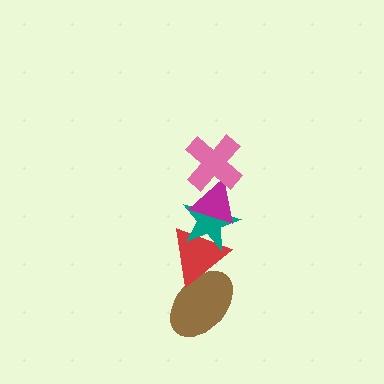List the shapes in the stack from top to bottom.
From top to bottom: the pink cross, the magenta triangle, the teal star, the red triangle, the brown ellipse.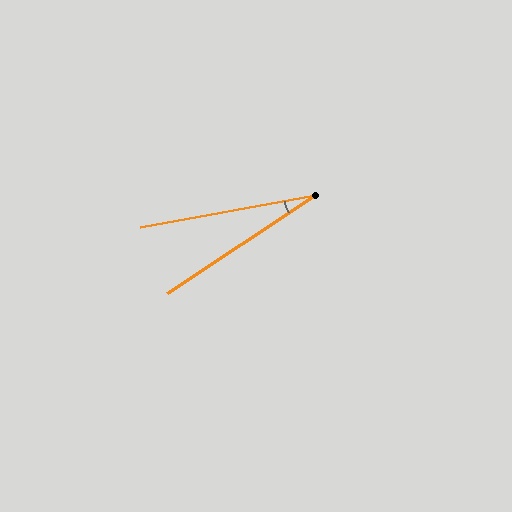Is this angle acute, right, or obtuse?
It is acute.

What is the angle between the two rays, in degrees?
Approximately 23 degrees.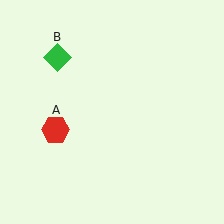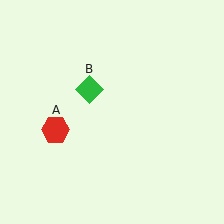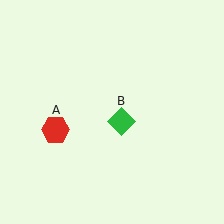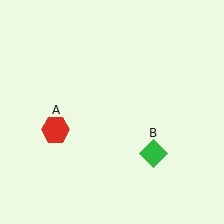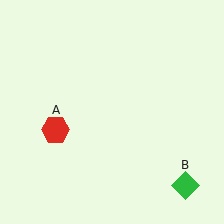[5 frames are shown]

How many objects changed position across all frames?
1 object changed position: green diamond (object B).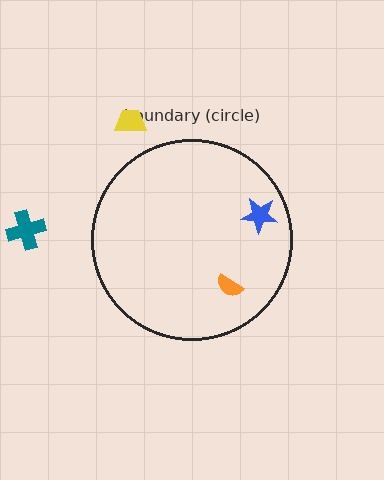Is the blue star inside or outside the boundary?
Inside.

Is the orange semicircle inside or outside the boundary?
Inside.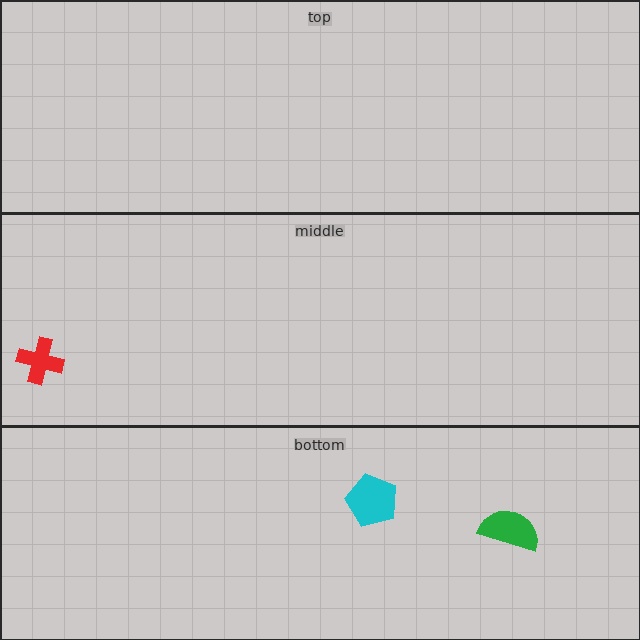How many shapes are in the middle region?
1.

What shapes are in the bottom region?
The cyan pentagon, the green semicircle.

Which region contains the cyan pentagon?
The bottom region.